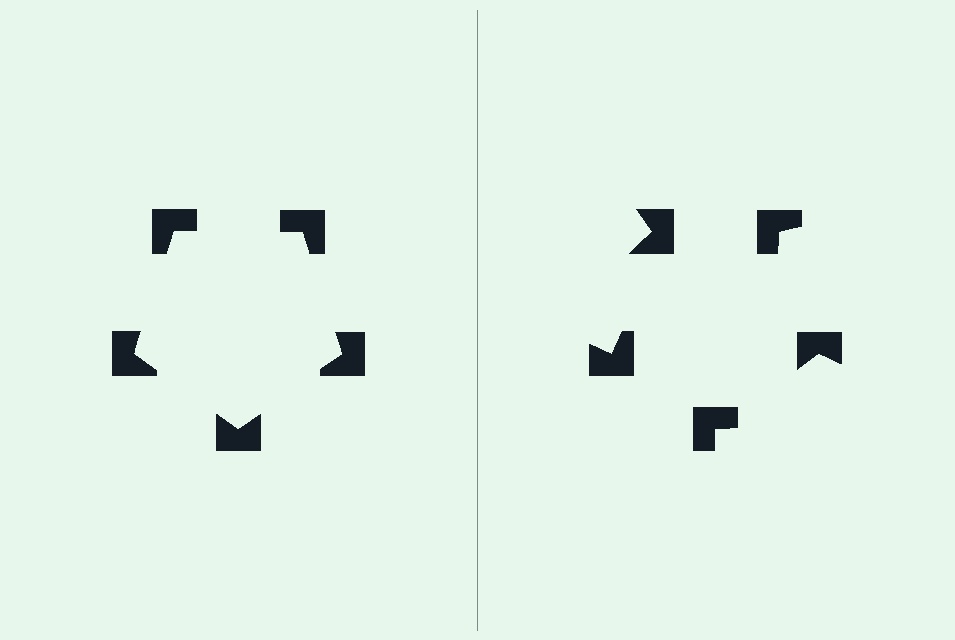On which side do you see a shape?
An illusory pentagon appears on the left side. On the right side the wedge cuts are rotated, so no coherent shape forms.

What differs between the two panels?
The notched squares are positioned identically on both sides; only the wedge orientations differ. On the left they align to a pentagon; on the right they are misaligned.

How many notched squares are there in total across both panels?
10 — 5 on each side.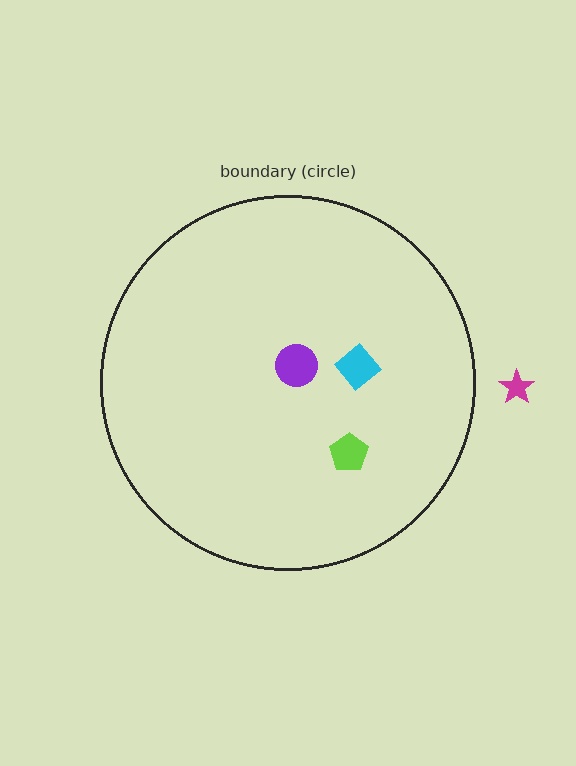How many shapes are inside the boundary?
3 inside, 1 outside.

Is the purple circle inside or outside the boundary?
Inside.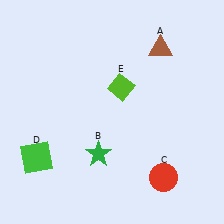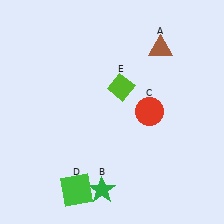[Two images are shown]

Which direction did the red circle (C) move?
The red circle (C) moved up.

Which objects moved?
The objects that moved are: the green star (B), the red circle (C), the green square (D).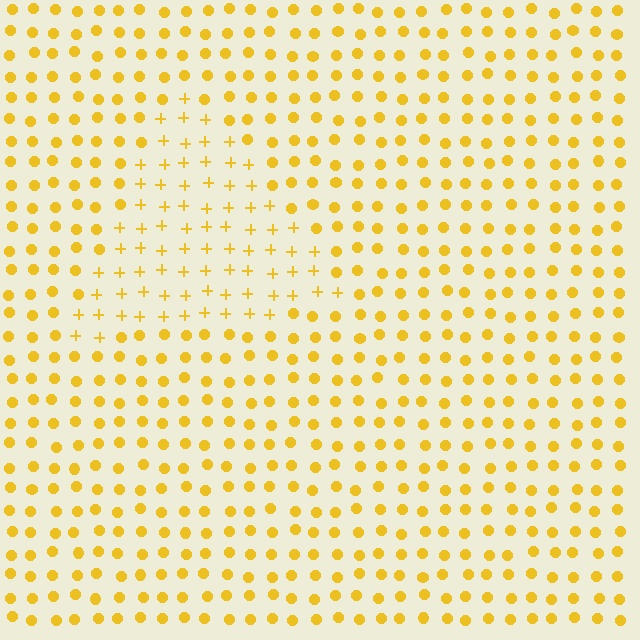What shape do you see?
I see a triangle.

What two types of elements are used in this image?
The image uses plus signs inside the triangle region and circles outside it.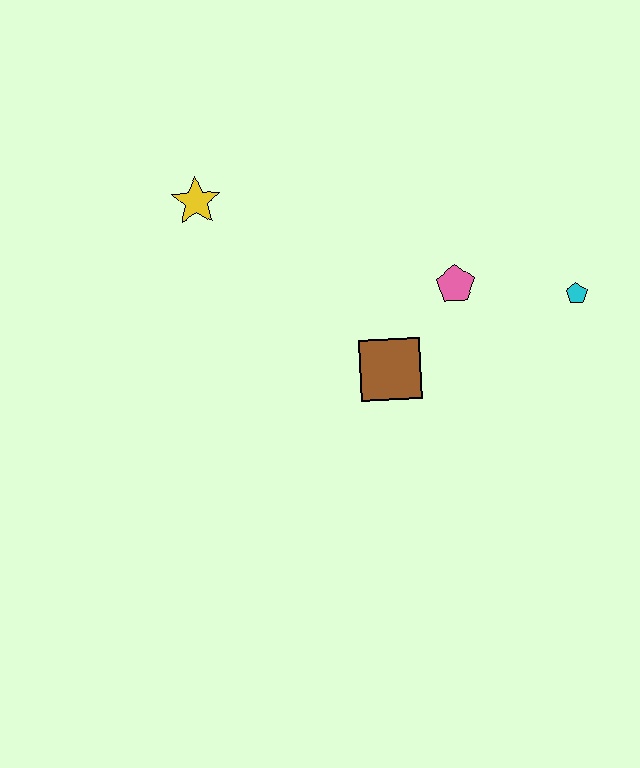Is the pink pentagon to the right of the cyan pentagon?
No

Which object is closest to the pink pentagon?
The brown square is closest to the pink pentagon.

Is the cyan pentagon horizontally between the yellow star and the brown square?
No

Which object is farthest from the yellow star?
The cyan pentagon is farthest from the yellow star.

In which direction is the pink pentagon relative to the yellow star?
The pink pentagon is to the right of the yellow star.